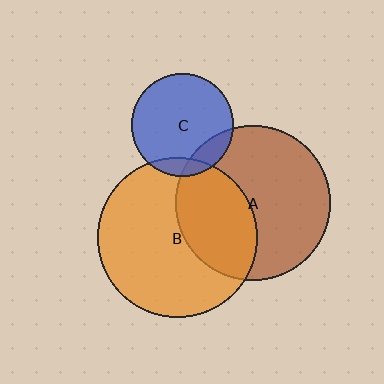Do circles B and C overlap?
Yes.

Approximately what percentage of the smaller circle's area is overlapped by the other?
Approximately 10%.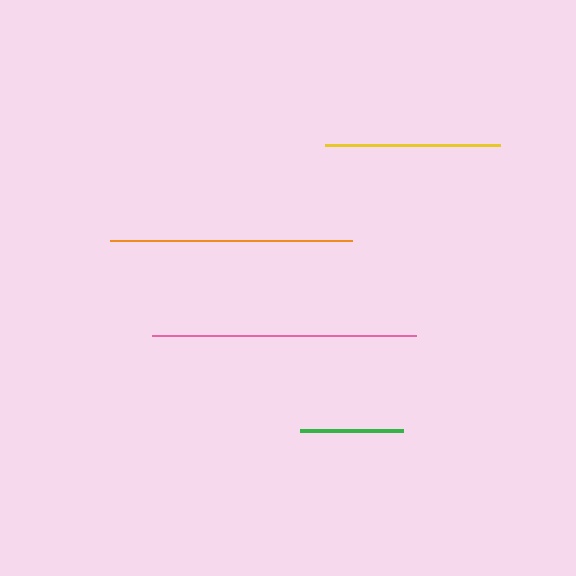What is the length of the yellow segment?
The yellow segment is approximately 174 pixels long.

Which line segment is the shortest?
The green line is the shortest at approximately 103 pixels.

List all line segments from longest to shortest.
From longest to shortest: pink, orange, yellow, green.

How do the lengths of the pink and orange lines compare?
The pink and orange lines are approximately the same length.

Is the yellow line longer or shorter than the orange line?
The orange line is longer than the yellow line.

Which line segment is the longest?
The pink line is the longest at approximately 264 pixels.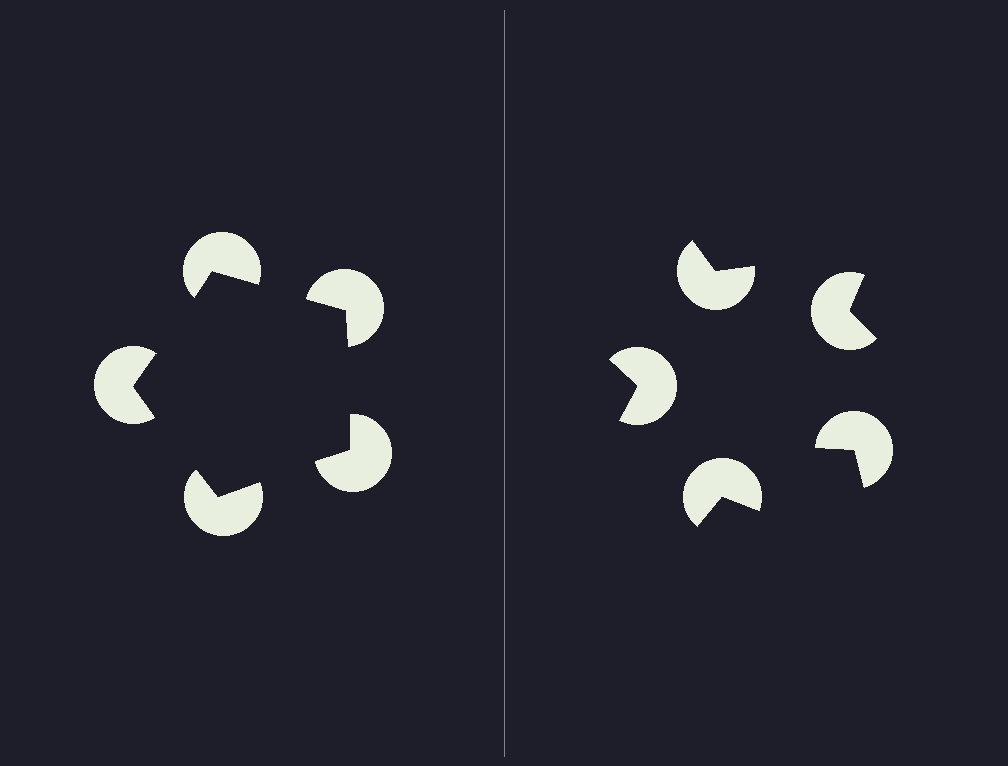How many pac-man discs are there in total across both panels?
10 — 5 on each side.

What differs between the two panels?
The pac-man discs are positioned identically on both sides; only the wedge orientations differ. On the left they align to a pentagon; on the right they are misaligned.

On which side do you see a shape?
An illusory pentagon appears on the left side. On the right side the wedge cuts are rotated, so no coherent shape forms.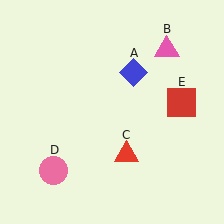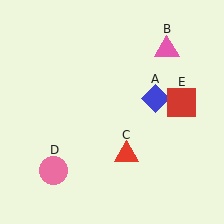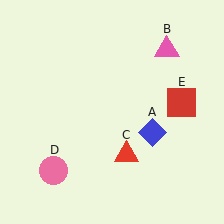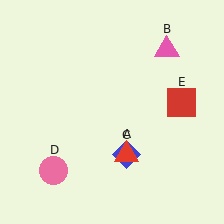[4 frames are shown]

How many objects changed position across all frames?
1 object changed position: blue diamond (object A).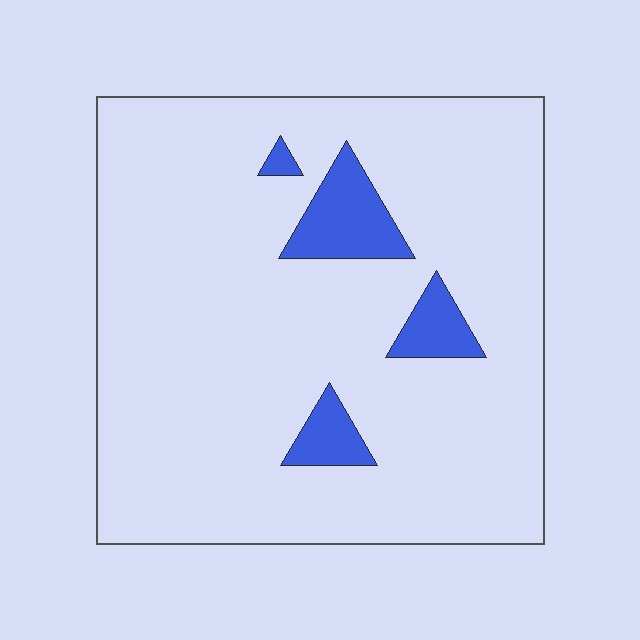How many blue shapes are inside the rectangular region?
4.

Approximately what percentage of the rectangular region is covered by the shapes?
Approximately 10%.